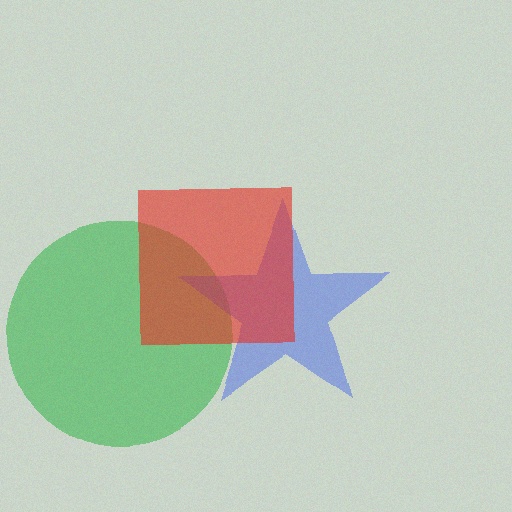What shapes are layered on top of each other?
The layered shapes are: a green circle, a blue star, a red square.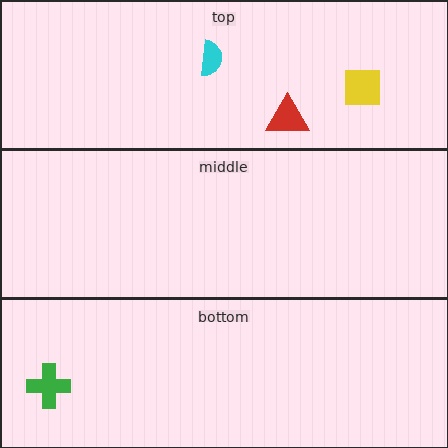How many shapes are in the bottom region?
1.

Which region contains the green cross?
The bottom region.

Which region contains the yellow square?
The top region.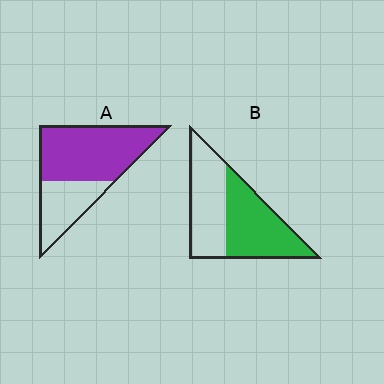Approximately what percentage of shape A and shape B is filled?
A is approximately 65% and B is approximately 50%.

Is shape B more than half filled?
Roughly half.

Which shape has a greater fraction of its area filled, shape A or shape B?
Shape A.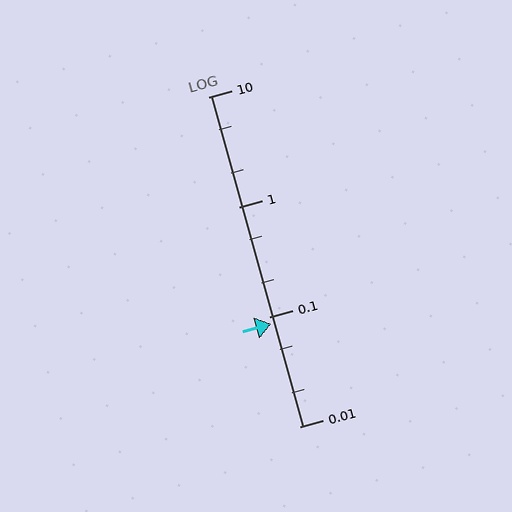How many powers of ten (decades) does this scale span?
The scale spans 3 decades, from 0.01 to 10.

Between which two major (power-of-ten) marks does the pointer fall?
The pointer is between 0.01 and 0.1.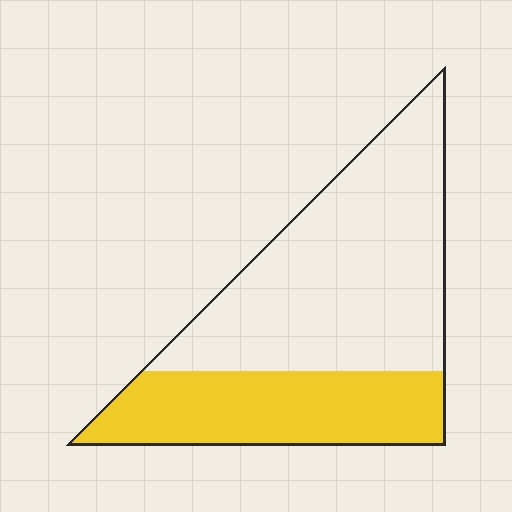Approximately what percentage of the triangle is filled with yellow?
Approximately 35%.